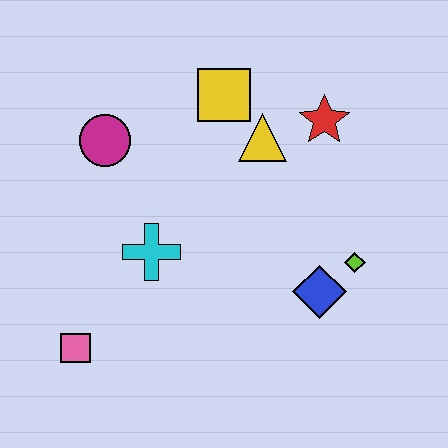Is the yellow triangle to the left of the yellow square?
No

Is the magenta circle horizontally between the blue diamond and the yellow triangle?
No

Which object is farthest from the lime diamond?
The pink square is farthest from the lime diamond.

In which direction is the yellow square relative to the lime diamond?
The yellow square is above the lime diamond.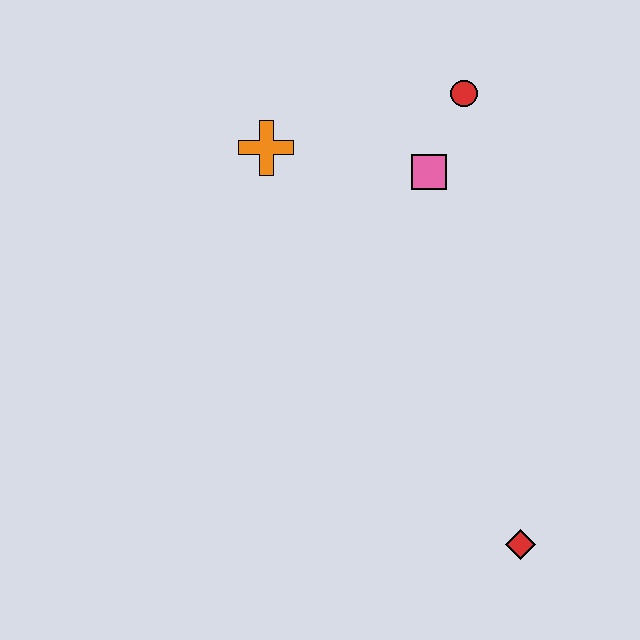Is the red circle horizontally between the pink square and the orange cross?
No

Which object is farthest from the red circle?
The red diamond is farthest from the red circle.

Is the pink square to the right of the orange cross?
Yes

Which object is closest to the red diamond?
The pink square is closest to the red diamond.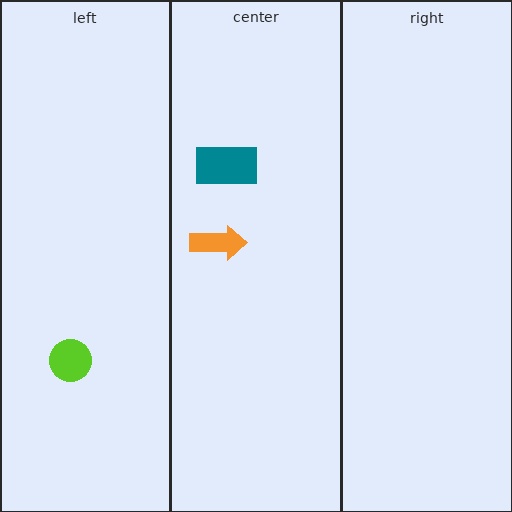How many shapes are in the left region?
1.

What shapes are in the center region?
The orange arrow, the teal rectangle.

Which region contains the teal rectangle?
The center region.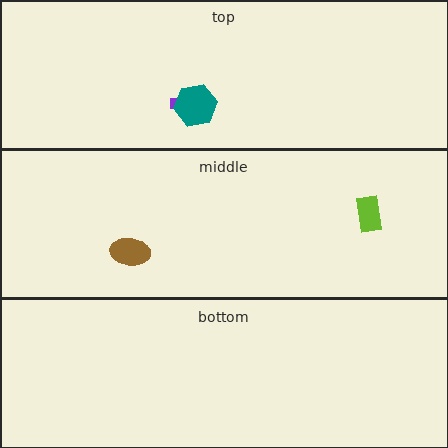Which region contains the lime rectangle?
The middle region.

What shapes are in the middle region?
The brown ellipse, the lime rectangle.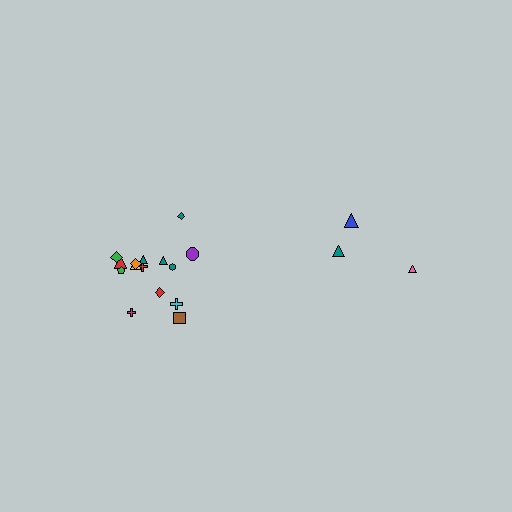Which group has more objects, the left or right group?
The left group.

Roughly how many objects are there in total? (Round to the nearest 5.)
Roughly 20 objects in total.